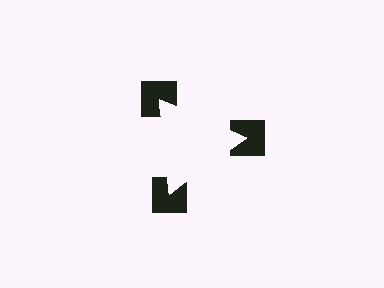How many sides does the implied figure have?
3 sides.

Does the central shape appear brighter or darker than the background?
It typically appears slightly brighter than the background, even though no actual brightness change is drawn.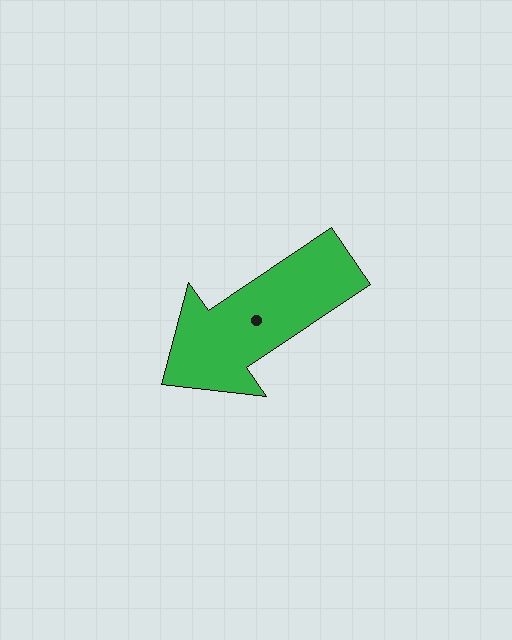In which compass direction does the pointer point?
Southwest.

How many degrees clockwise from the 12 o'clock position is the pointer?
Approximately 236 degrees.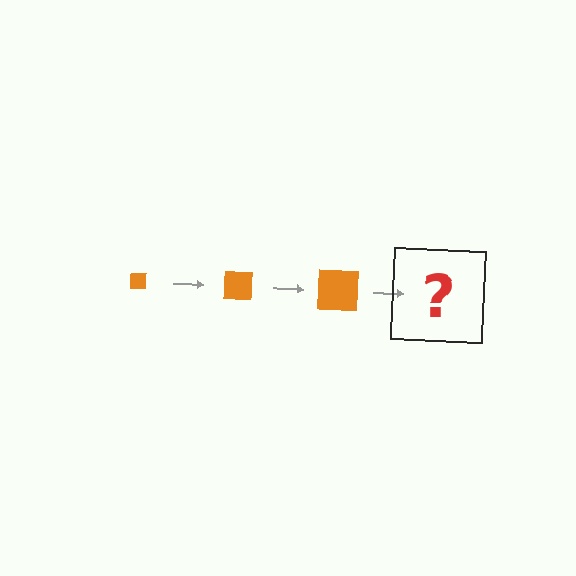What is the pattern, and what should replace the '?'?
The pattern is that the square gets progressively larger each step. The '?' should be an orange square, larger than the previous one.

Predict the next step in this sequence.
The next step is an orange square, larger than the previous one.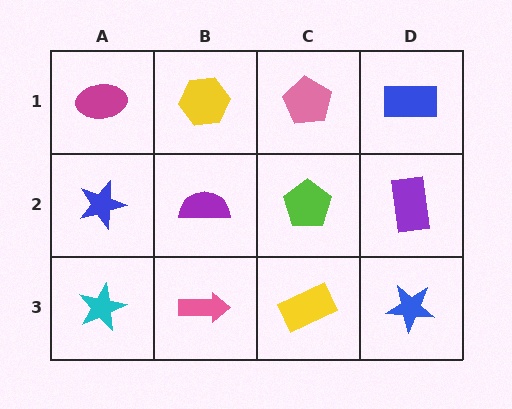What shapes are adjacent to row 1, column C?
A lime pentagon (row 2, column C), a yellow hexagon (row 1, column B), a blue rectangle (row 1, column D).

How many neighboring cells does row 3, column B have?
3.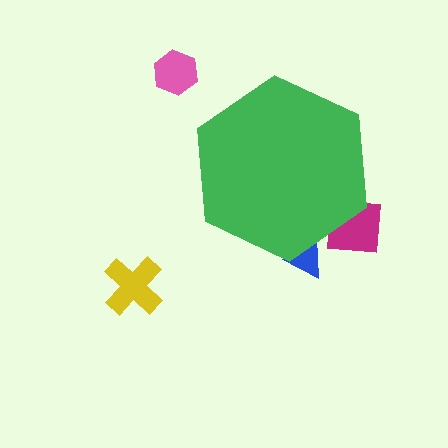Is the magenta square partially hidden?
Yes, the magenta square is partially hidden behind the green hexagon.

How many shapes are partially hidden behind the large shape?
2 shapes are partially hidden.